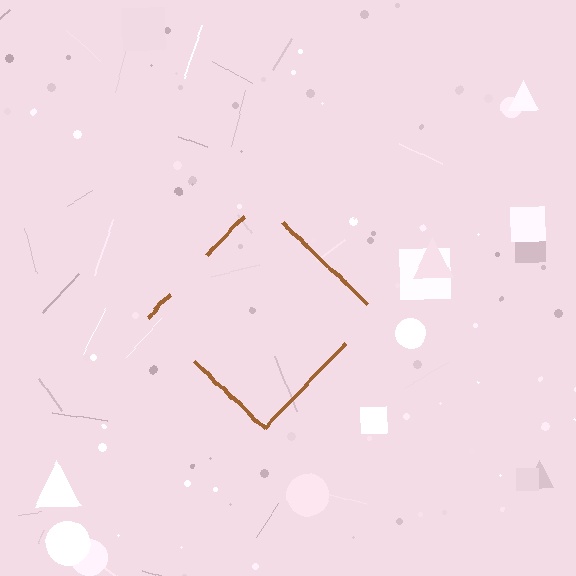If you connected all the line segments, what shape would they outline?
They would outline a diamond.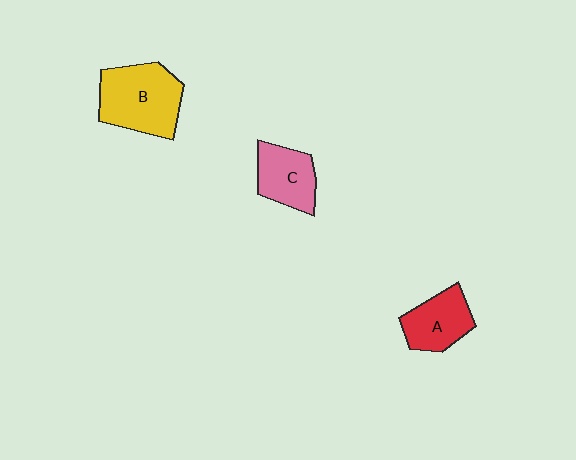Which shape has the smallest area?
Shape C (pink).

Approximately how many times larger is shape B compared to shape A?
Approximately 1.5 times.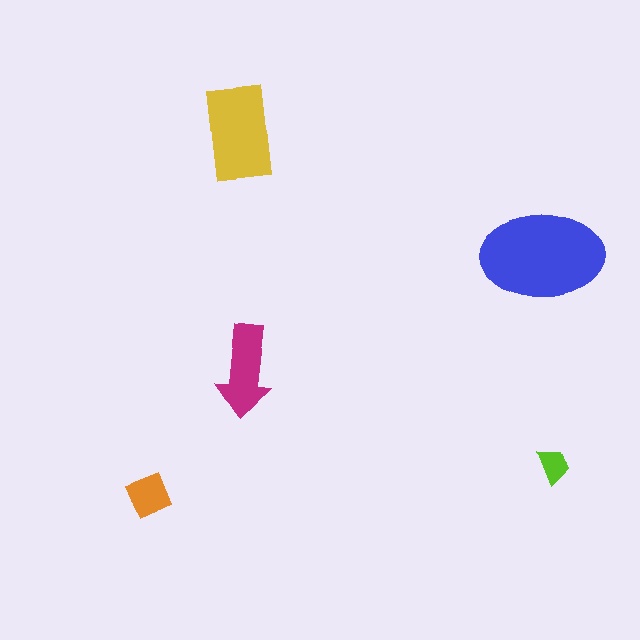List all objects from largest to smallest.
The blue ellipse, the yellow rectangle, the magenta arrow, the orange diamond, the lime trapezoid.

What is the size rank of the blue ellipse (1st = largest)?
1st.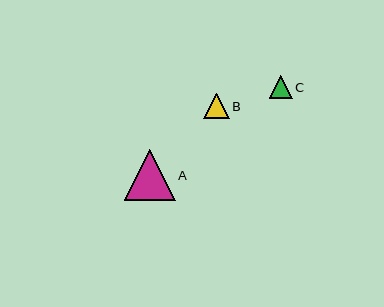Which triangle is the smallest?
Triangle C is the smallest with a size of approximately 23 pixels.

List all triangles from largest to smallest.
From largest to smallest: A, B, C.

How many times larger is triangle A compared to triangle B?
Triangle A is approximately 2.0 times the size of triangle B.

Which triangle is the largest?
Triangle A is the largest with a size of approximately 51 pixels.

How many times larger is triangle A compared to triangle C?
Triangle A is approximately 2.2 times the size of triangle C.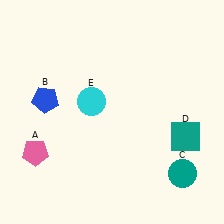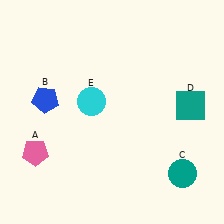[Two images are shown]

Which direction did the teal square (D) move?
The teal square (D) moved up.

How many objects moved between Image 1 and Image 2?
1 object moved between the two images.